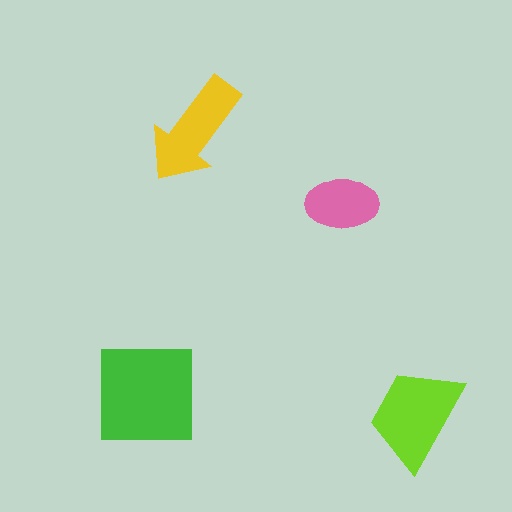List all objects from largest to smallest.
The green square, the lime trapezoid, the yellow arrow, the pink ellipse.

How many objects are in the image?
There are 4 objects in the image.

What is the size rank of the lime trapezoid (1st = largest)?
2nd.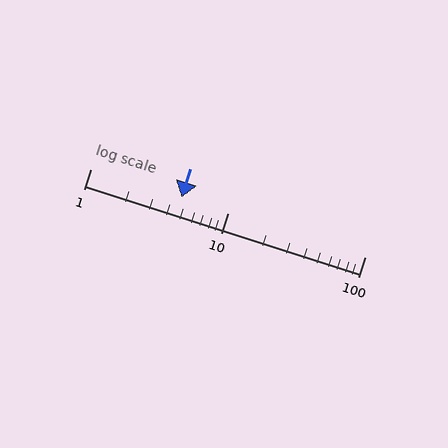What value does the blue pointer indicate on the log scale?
The pointer indicates approximately 4.6.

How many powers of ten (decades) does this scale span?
The scale spans 2 decades, from 1 to 100.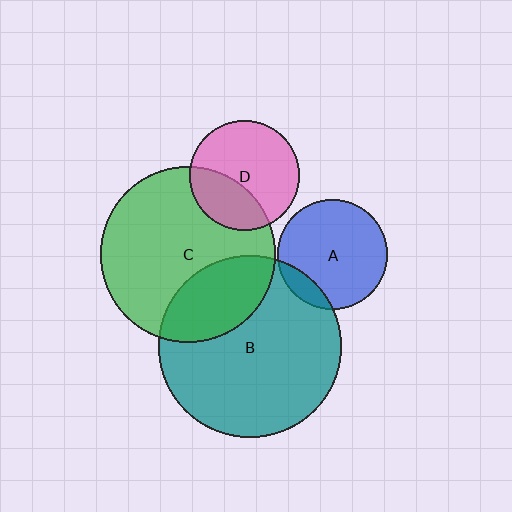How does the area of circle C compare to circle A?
Approximately 2.6 times.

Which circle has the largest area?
Circle B (teal).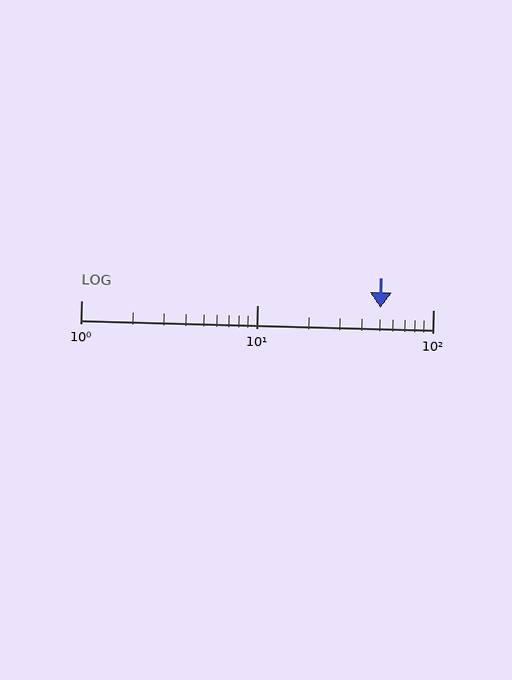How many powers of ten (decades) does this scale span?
The scale spans 2 decades, from 1 to 100.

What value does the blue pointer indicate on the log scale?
The pointer indicates approximately 50.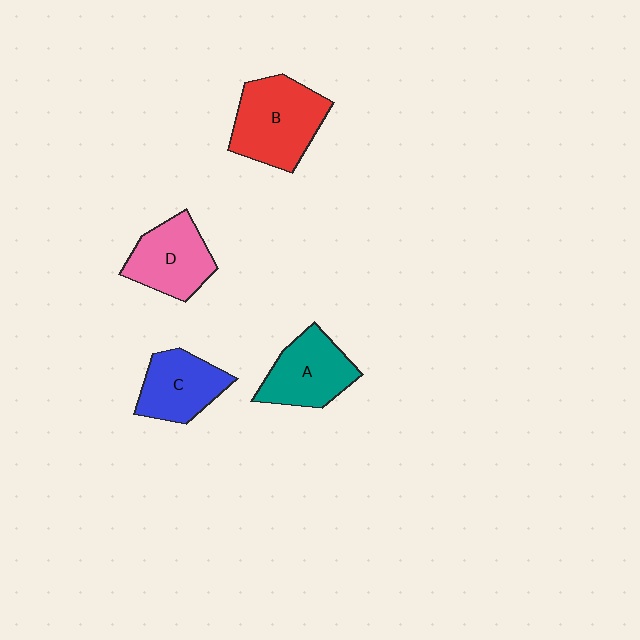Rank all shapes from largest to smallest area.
From largest to smallest: B (red), A (teal), D (pink), C (blue).